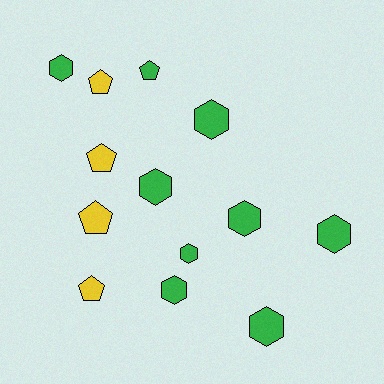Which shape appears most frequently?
Hexagon, with 8 objects.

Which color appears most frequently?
Green, with 9 objects.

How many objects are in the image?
There are 13 objects.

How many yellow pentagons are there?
There are 4 yellow pentagons.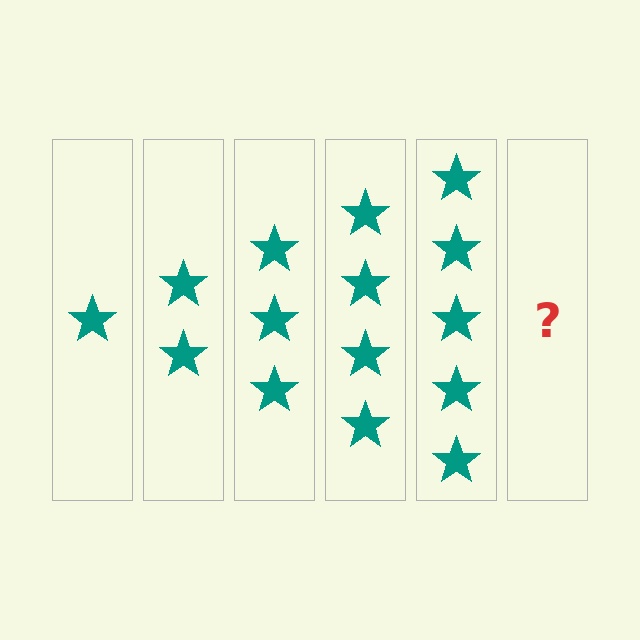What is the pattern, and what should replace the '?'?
The pattern is that each step adds one more star. The '?' should be 6 stars.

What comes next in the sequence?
The next element should be 6 stars.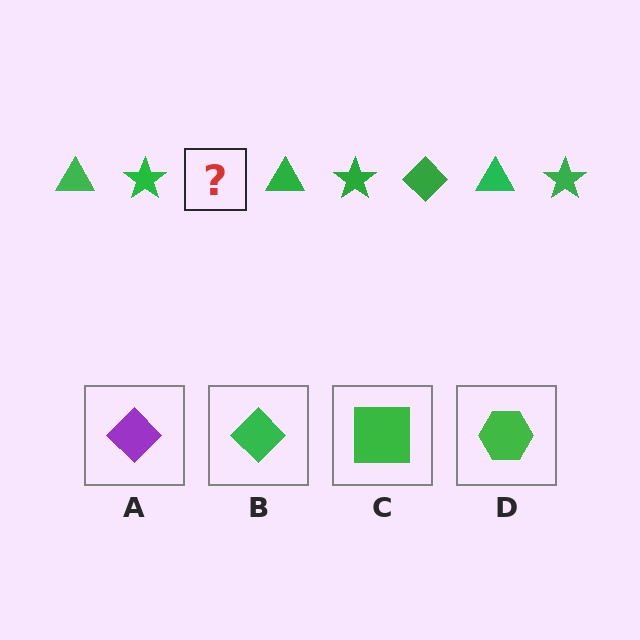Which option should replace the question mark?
Option B.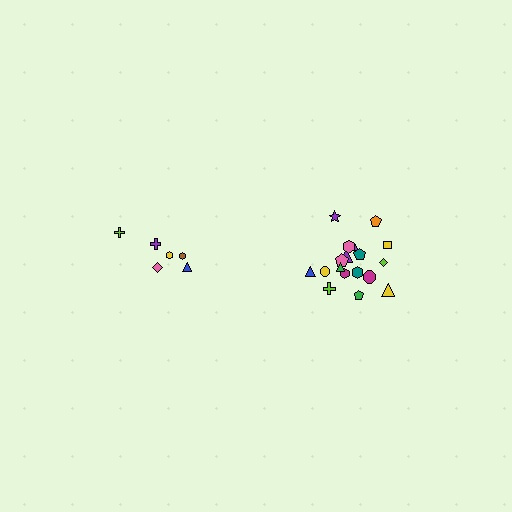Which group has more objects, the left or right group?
The right group.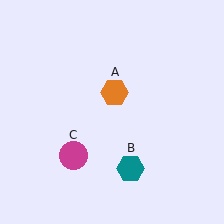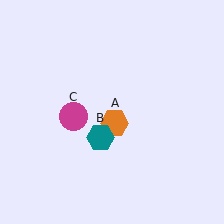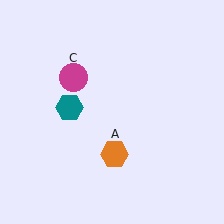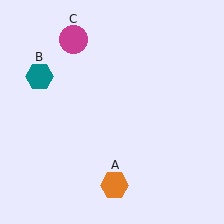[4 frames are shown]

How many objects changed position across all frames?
3 objects changed position: orange hexagon (object A), teal hexagon (object B), magenta circle (object C).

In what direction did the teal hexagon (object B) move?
The teal hexagon (object B) moved up and to the left.